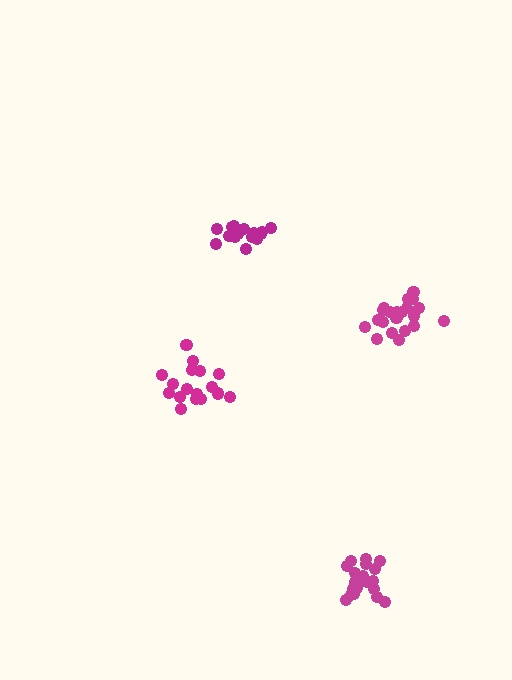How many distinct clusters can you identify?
There are 4 distinct clusters.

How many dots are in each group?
Group 1: 21 dots, Group 2: 20 dots, Group 3: 16 dots, Group 4: 17 dots (74 total).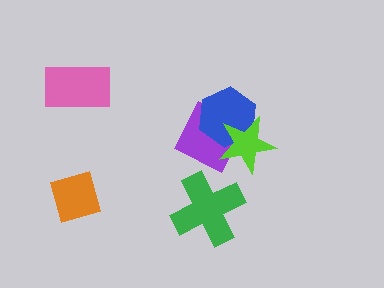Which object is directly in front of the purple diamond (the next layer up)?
The blue hexagon is directly in front of the purple diamond.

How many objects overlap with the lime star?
2 objects overlap with the lime star.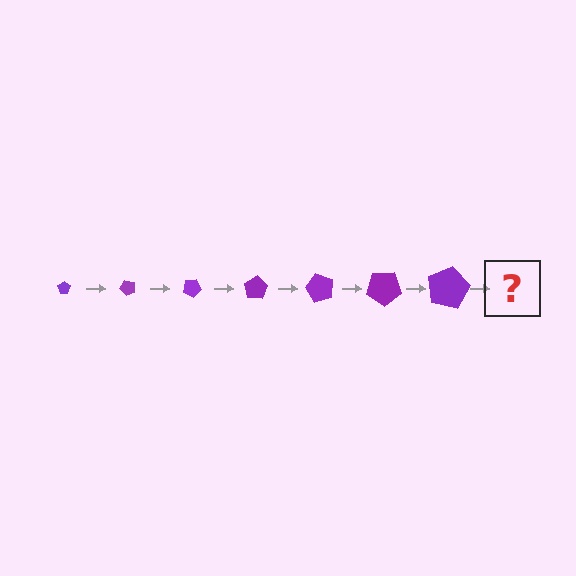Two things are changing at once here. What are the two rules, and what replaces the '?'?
The two rules are that the pentagon grows larger each step and it rotates 50 degrees each step. The '?' should be a pentagon, larger than the previous one and rotated 350 degrees from the start.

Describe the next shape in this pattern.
It should be a pentagon, larger than the previous one and rotated 350 degrees from the start.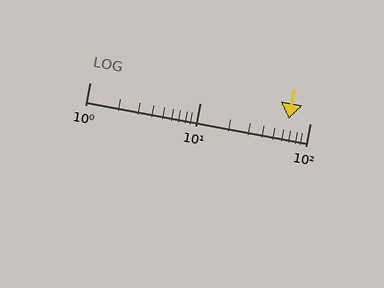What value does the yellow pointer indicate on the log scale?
The pointer indicates approximately 64.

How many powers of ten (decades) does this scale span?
The scale spans 2 decades, from 1 to 100.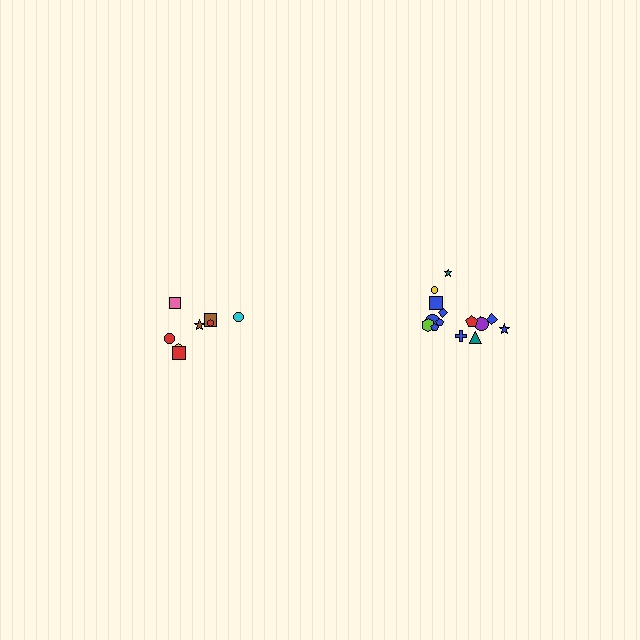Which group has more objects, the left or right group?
The right group.